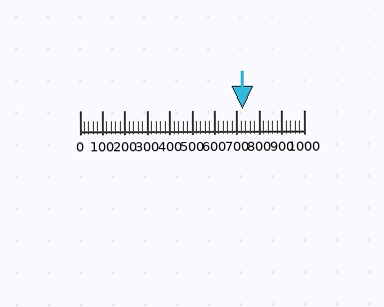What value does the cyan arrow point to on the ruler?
The cyan arrow points to approximately 725.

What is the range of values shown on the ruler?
The ruler shows values from 0 to 1000.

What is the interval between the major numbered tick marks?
The major tick marks are spaced 100 units apart.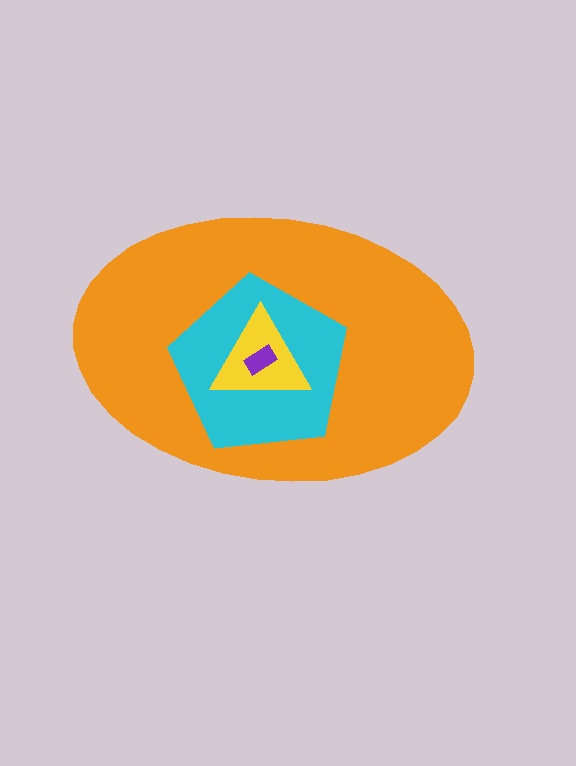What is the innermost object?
The purple rectangle.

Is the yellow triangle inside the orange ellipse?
Yes.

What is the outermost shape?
The orange ellipse.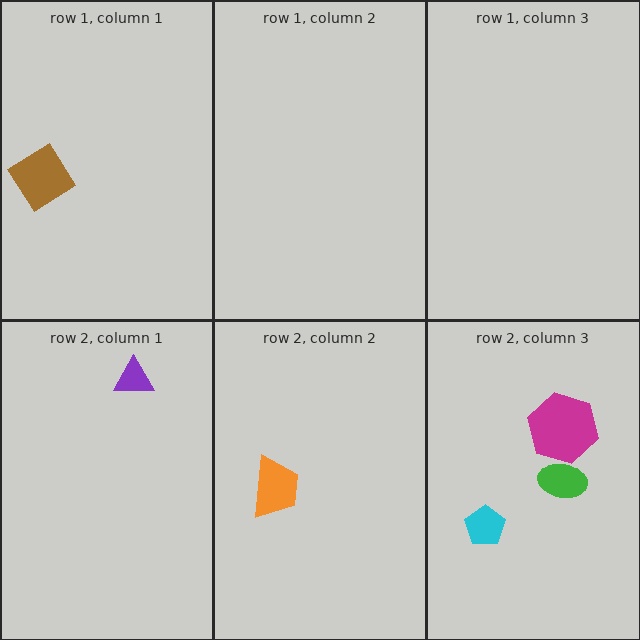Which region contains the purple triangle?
The row 2, column 1 region.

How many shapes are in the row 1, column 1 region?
1.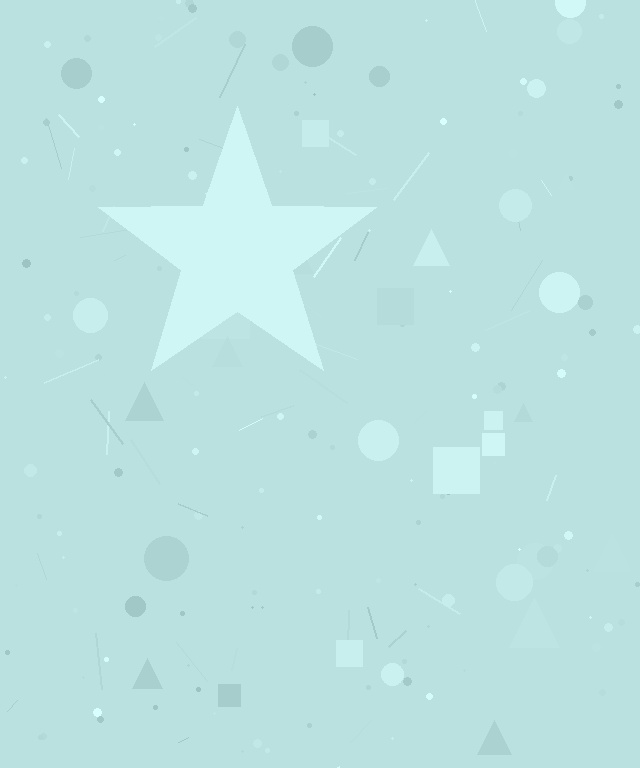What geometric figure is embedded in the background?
A star is embedded in the background.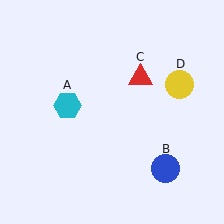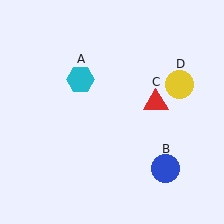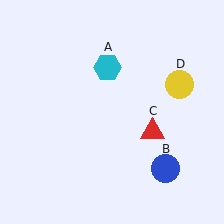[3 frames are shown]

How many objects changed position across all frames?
2 objects changed position: cyan hexagon (object A), red triangle (object C).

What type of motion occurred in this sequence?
The cyan hexagon (object A), red triangle (object C) rotated clockwise around the center of the scene.